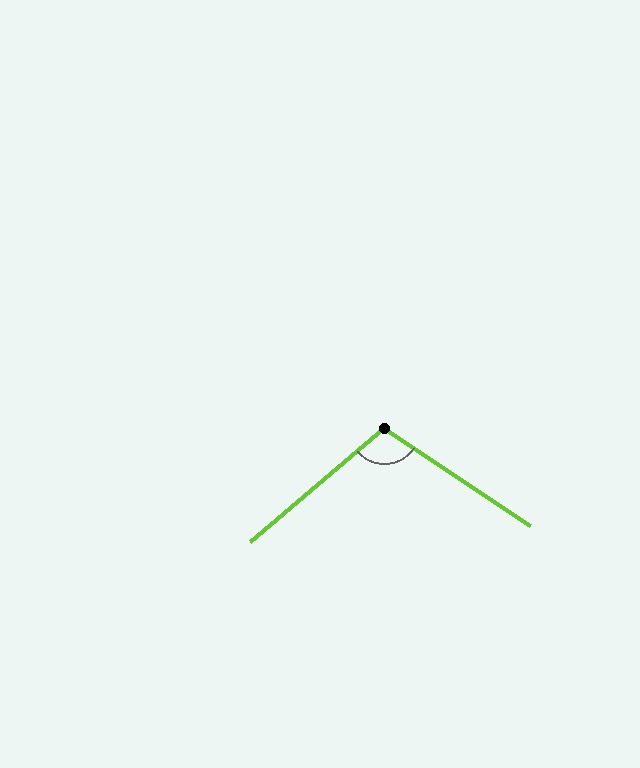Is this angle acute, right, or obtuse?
It is obtuse.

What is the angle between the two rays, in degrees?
Approximately 106 degrees.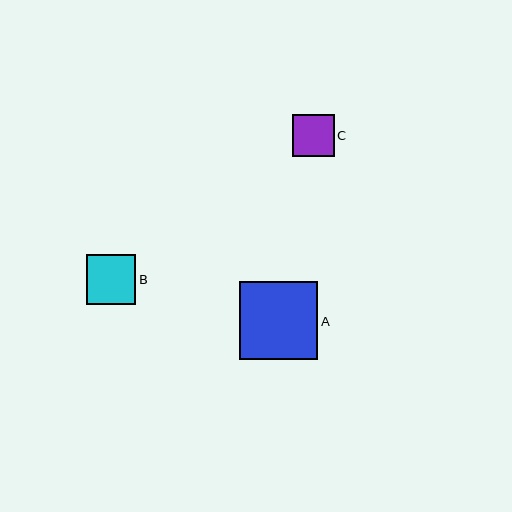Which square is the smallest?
Square C is the smallest with a size of approximately 42 pixels.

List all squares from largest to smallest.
From largest to smallest: A, B, C.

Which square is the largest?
Square A is the largest with a size of approximately 78 pixels.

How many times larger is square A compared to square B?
Square A is approximately 1.6 times the size of square B.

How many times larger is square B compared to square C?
Square B is approximately 1.2 times the size of square C.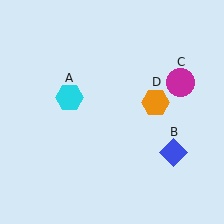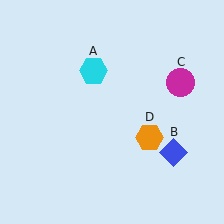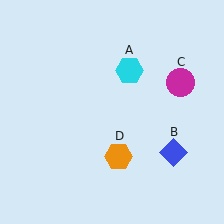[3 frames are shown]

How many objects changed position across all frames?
2 objects changed position: cyan hexagon (object A), orange hexagon (object D).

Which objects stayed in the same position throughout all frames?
Blue diamond (object B) and magenta circle (object C) remained stationary.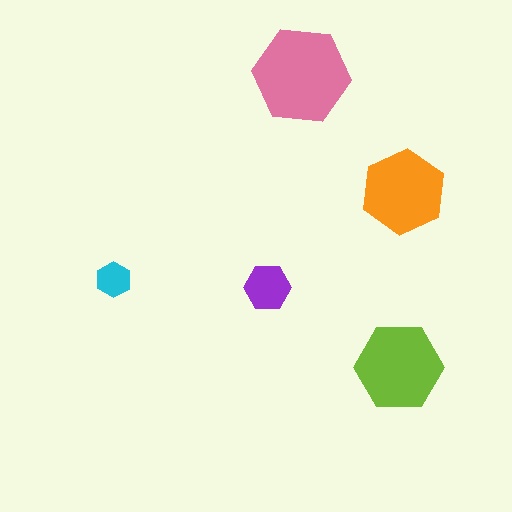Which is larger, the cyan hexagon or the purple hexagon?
The purple one.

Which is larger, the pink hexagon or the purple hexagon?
The pink one.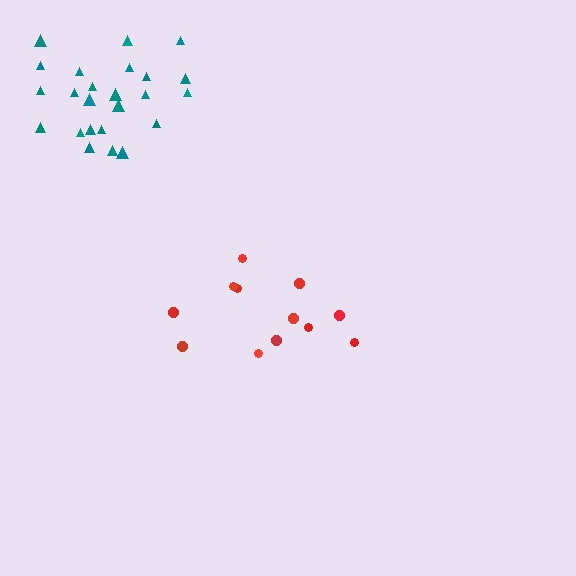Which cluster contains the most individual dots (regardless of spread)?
Teal (24).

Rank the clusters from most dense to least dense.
teal, red.